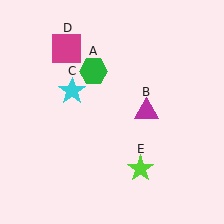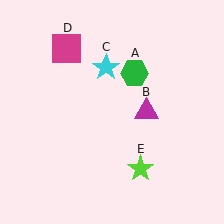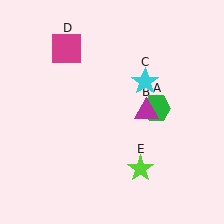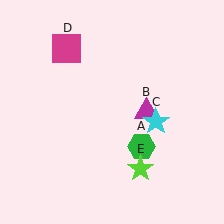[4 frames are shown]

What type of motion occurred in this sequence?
The green hexagon (object A), cyan star (object C) rotated clockwise around the center of the scene.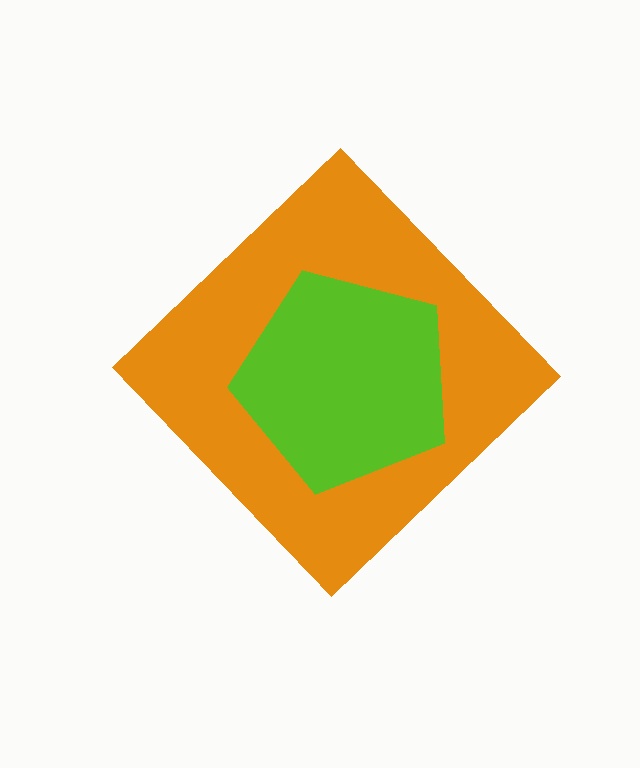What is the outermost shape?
The orange diamond.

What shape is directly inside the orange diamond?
The lime pentagon.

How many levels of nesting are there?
2.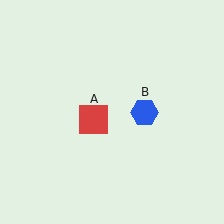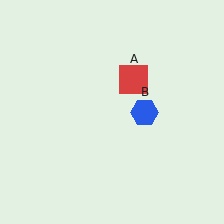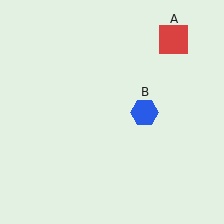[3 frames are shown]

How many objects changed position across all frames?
1 object changed position: red square (object A).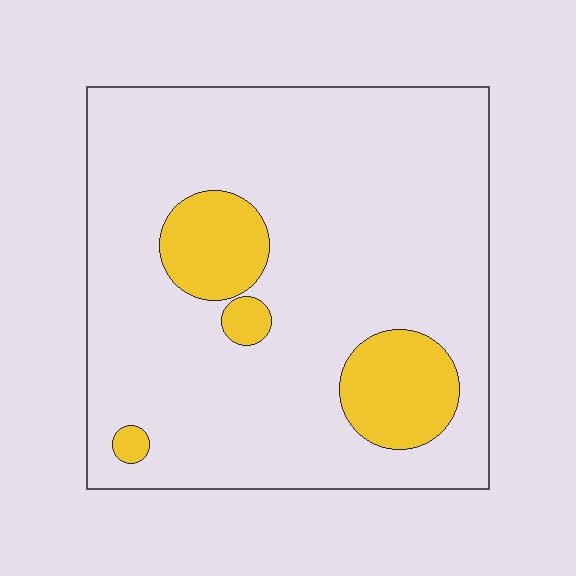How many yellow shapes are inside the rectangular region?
4.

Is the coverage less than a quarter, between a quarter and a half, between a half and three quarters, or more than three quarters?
Less than a quarter.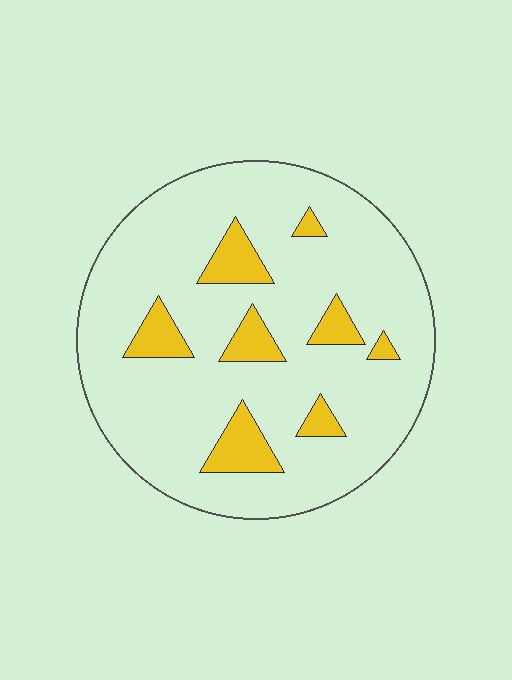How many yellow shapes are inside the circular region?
8.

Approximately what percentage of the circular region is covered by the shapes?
Approximately 15%.